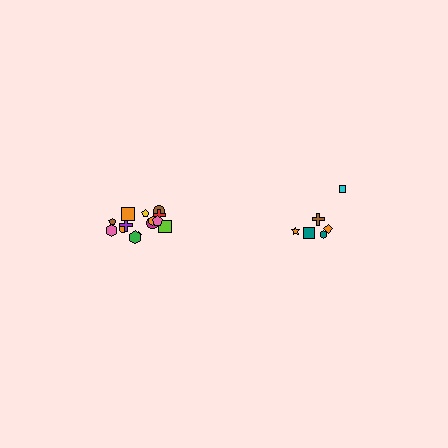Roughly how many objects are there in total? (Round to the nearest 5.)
Roughly 20 objects in total.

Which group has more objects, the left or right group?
The left group.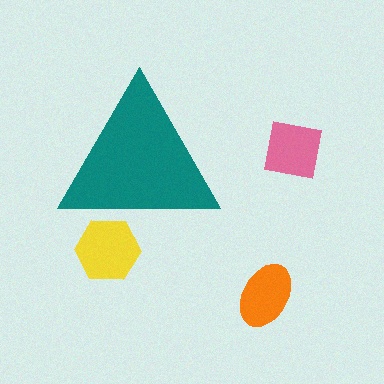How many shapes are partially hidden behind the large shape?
2 shapes are partially hidden.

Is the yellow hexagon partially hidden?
Yes, the yellow hexagon is partially hidden behind the teal triangle.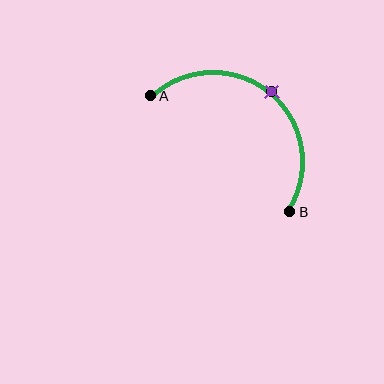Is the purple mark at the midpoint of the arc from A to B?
Yes. The purple mark lies on the arc at equal arc-length from both A and B — it is the arc midpoint.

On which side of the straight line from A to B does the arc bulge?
The arc bulges above and to the right of the straight line connecting A and B.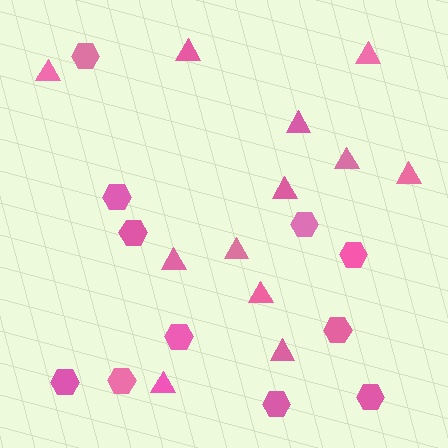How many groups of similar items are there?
There are 2 groups: one group of triangles (12) and one group of hexagons (11).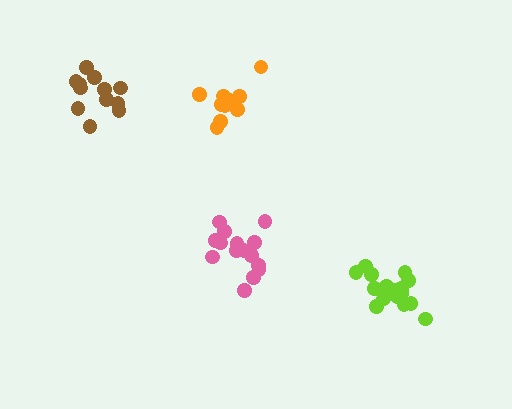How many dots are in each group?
Group 1: 15 dots, Group 2: 11 dots, Group 3: 16 dots, Group 4: 12 dots (54 total).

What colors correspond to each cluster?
The clusters are colored: pink, orange, lime, brown.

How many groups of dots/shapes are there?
There are 4 groups.